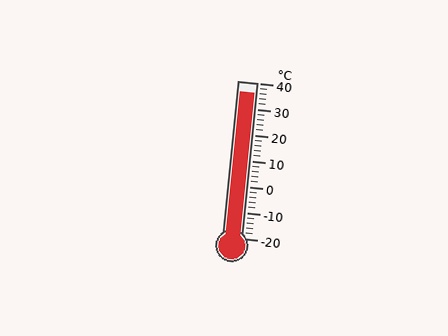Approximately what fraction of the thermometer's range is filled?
The thermometer is filled to approximately 95% of its range.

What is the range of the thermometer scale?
The thermometer scale ranges from -20°C to 40°C.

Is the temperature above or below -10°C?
The temperature is above -10°C.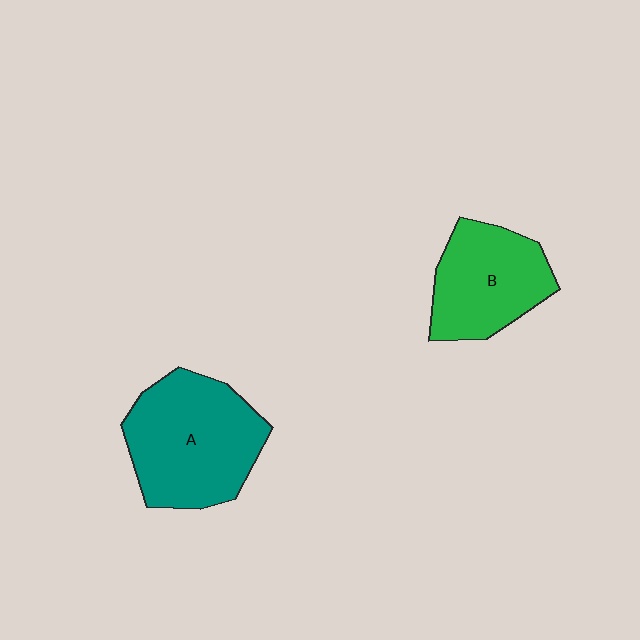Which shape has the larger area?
Shape A (teal).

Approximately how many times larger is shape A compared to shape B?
Approximately 1.3 times.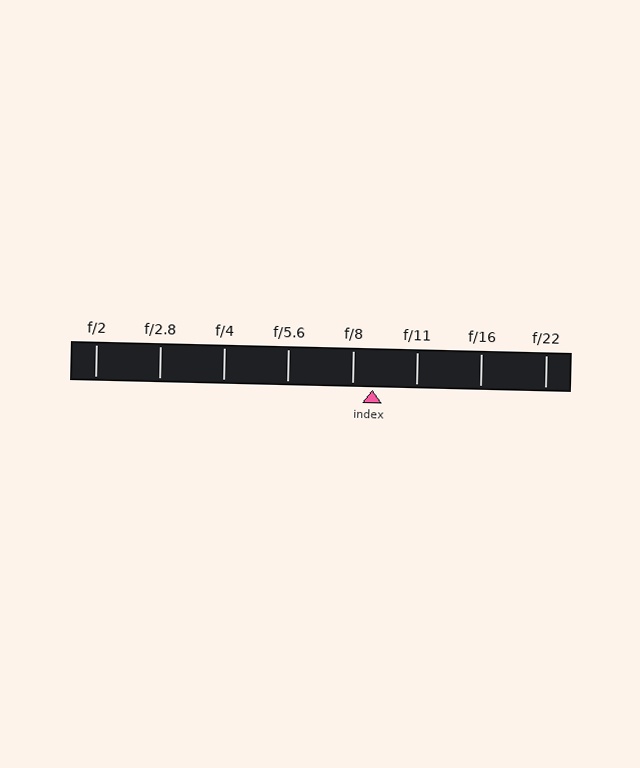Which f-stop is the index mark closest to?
The index mark is closest to f/8.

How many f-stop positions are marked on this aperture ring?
There are 8 f-stop positions marked.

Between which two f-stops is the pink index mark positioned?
The index mark is between f/8 and f/11.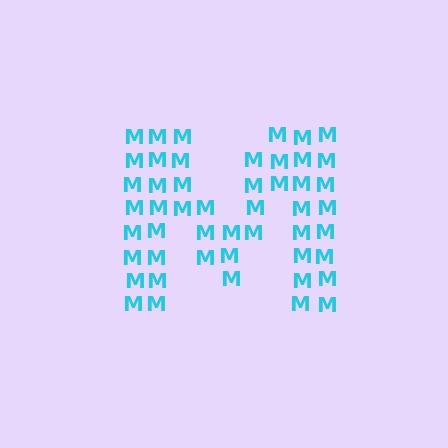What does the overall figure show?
The overall figure shows the letter M.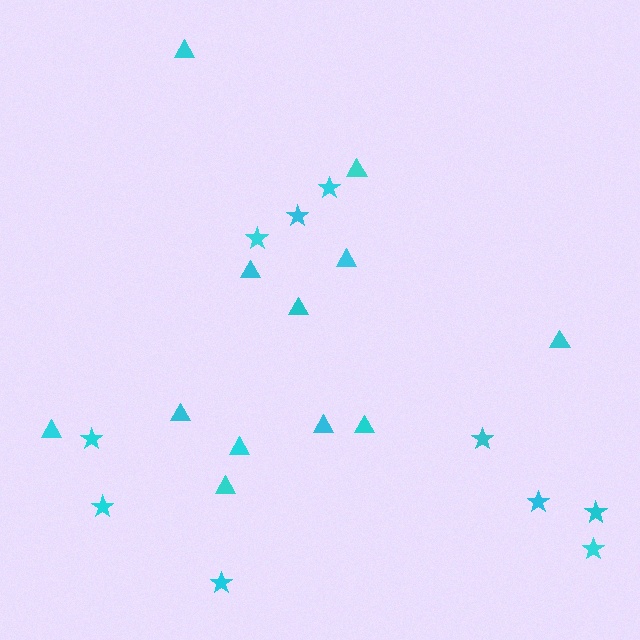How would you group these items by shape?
There are 2 groups: one group of stars (10) and one group of triangles (12).